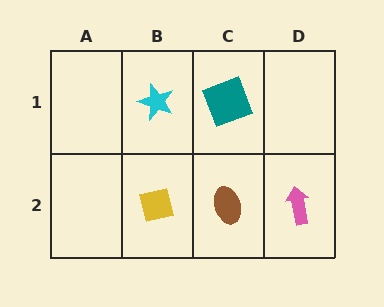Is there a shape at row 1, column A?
No, that cell is empty.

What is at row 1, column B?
A cyan star.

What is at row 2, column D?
A pink arrow.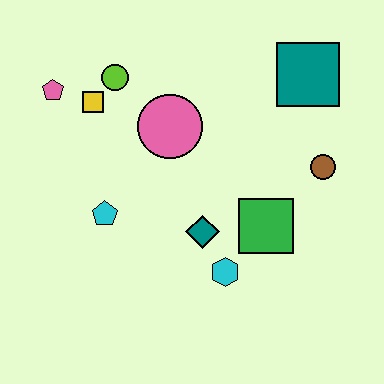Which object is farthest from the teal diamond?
The pink pentagon is farthest from the teal diamond.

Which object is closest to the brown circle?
The green square is closest to the brown circle.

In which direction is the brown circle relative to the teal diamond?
The brown circle is to the right of the teal diamond.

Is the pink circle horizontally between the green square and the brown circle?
No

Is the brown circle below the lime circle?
Yes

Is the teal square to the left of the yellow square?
No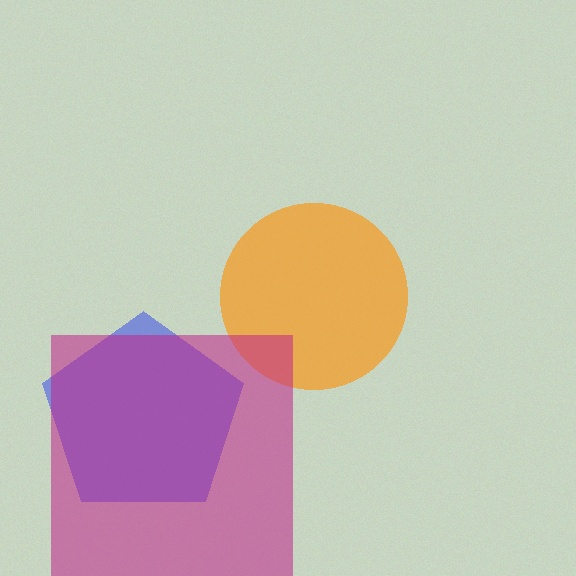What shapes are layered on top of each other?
The layered shapes are: an orange circle, a blue pentagon, a magenta square.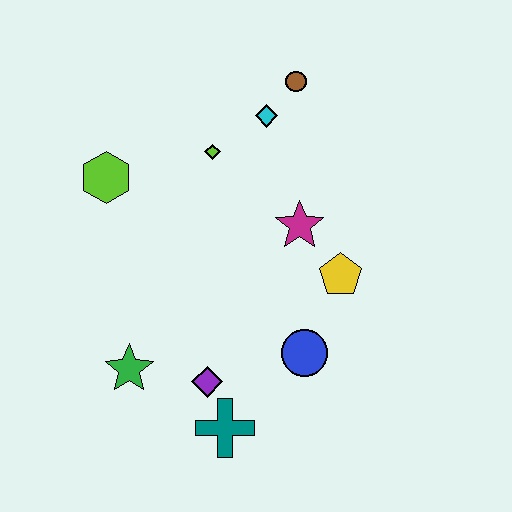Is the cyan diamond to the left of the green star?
No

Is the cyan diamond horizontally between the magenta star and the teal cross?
Yes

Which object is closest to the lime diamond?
The cyan diamond is closest to the lime diamond.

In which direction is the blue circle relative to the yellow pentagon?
The blue circle is below the yellow pentagon.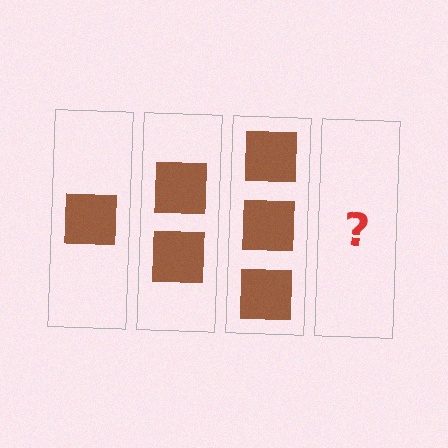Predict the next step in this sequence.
The next step is 4 squares.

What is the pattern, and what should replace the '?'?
The pattern is that each step adds one more square. The '?' should be 4 squares.